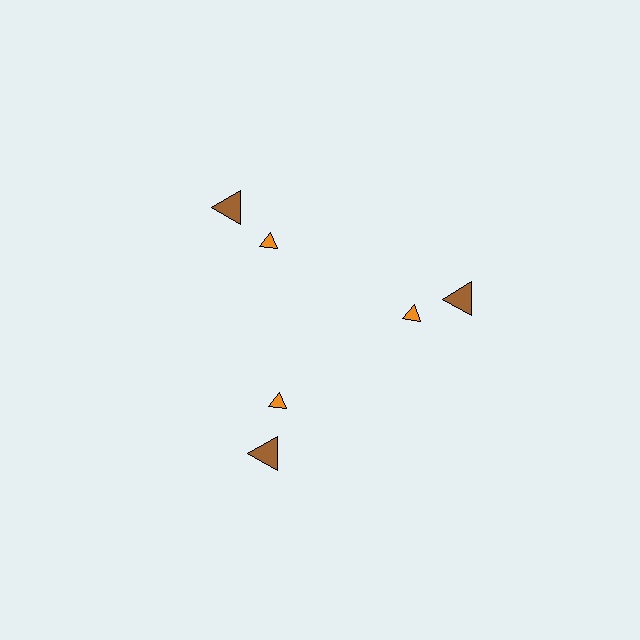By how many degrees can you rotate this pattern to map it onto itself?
The pattern maps onto itself every 120 degrees of rotation.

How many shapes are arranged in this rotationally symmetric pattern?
There are 6 shapes, arranged in 3 groups of 2.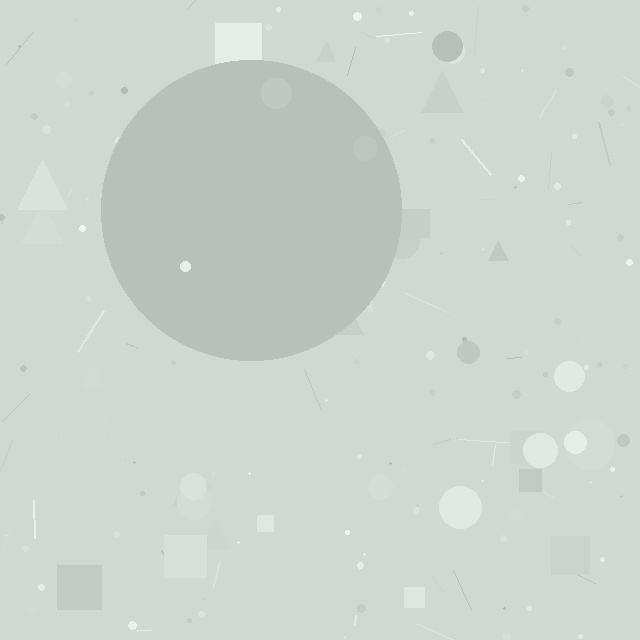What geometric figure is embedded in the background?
A circle is embedded in the background.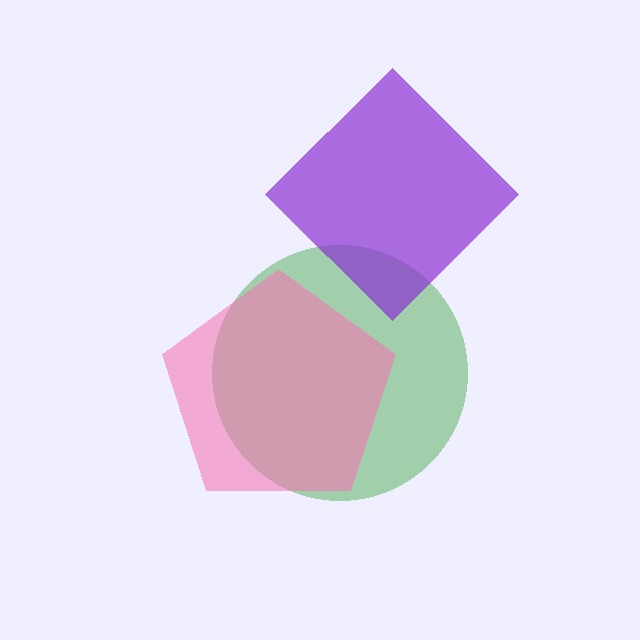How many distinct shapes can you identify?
There are 3 distinct shapes: a green circle, a pink pentagon, a purple diamond.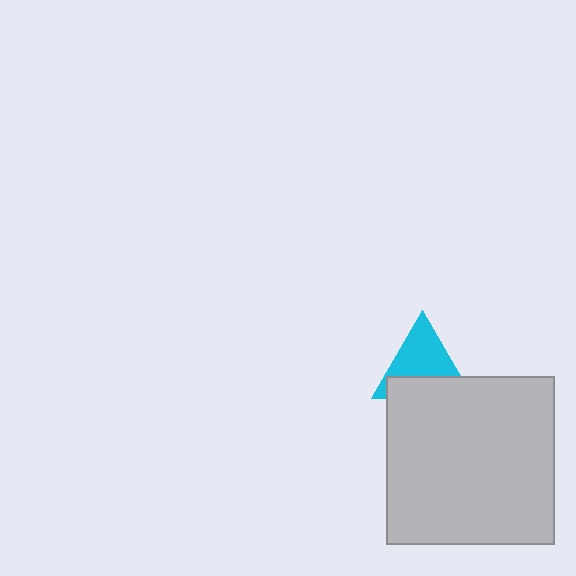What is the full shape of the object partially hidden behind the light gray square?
The partially hidden object is a cyan triangle.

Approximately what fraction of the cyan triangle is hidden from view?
Roughly 42% of the cyan triangle is hidden behind the light gray square.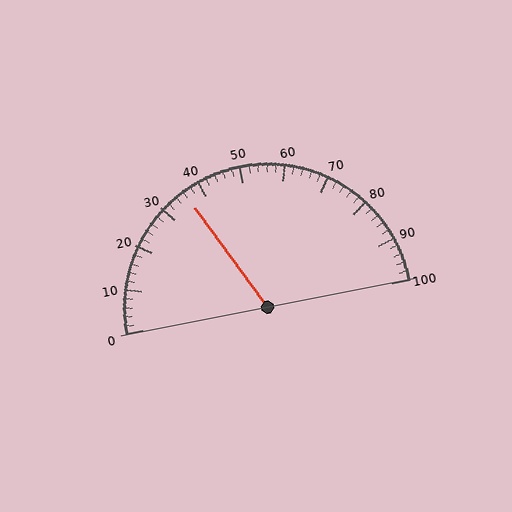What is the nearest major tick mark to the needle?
The nearest major tick mark is 40.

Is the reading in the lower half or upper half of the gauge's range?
The reading is in the lower half of the range (0 to 100).